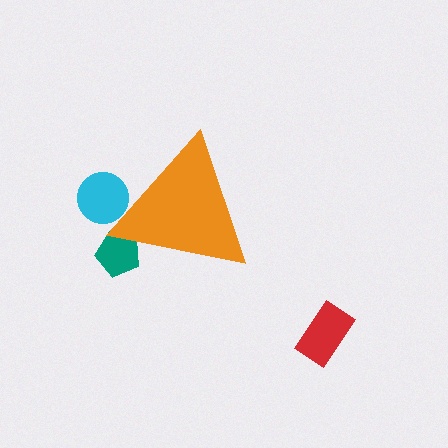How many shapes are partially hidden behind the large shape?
2 shapes are partially hidden.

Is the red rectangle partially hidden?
No, the red rectangle is fully visible.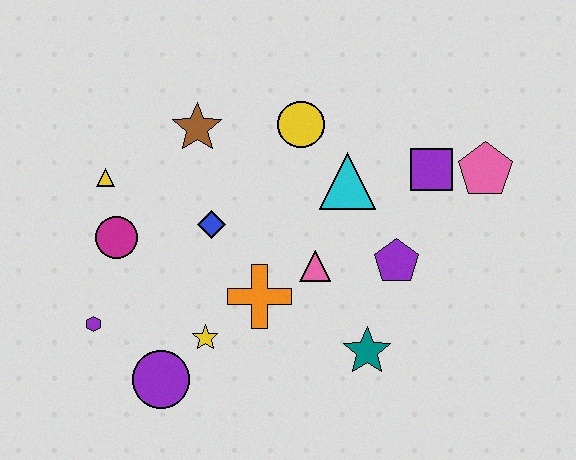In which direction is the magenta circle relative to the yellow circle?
The magenta circle is to the left of the yellow circle.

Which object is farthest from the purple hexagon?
The pink pentagon is farthest from the purple hexagon.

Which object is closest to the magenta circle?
The yellow triangle is closest to the magenta circle.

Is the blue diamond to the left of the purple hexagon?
No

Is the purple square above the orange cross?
Yes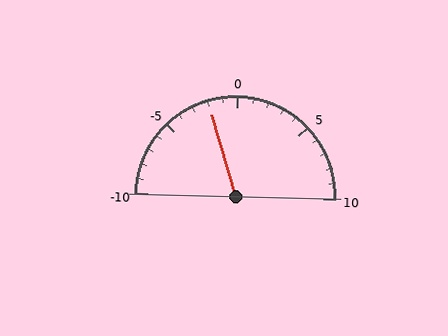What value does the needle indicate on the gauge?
The needle indicates approximately -2.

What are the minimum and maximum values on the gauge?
The gauge ranges from -10 to 10.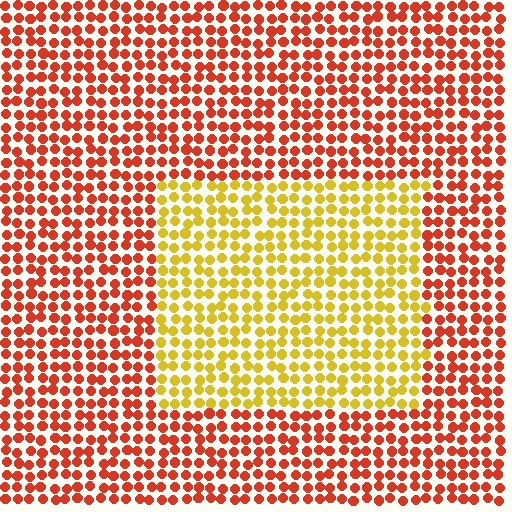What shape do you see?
I see a rectangle.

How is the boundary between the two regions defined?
The boundary is defined purely by a slight shift in hue (about 47 degrees). Spacing, size, and orientation are identical on both sides.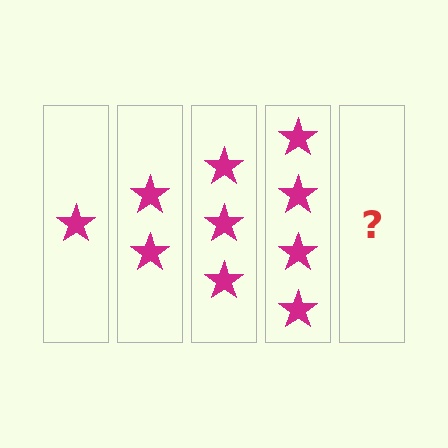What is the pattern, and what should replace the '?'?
The pattern is that each step adds one more star. The '?' should be 5 stars.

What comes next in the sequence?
The next element should be 5 stars.